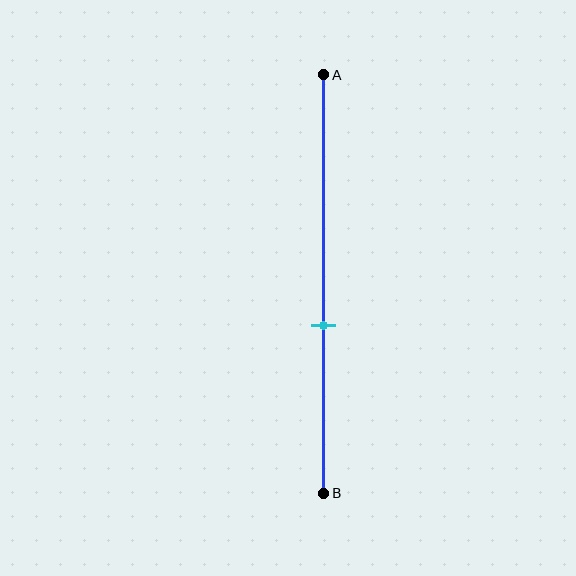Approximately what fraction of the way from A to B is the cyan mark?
The cyan mark is approximately 60% of the way from A to B.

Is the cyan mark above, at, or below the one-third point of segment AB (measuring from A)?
The cyan mark is below the one-third point of segment AB.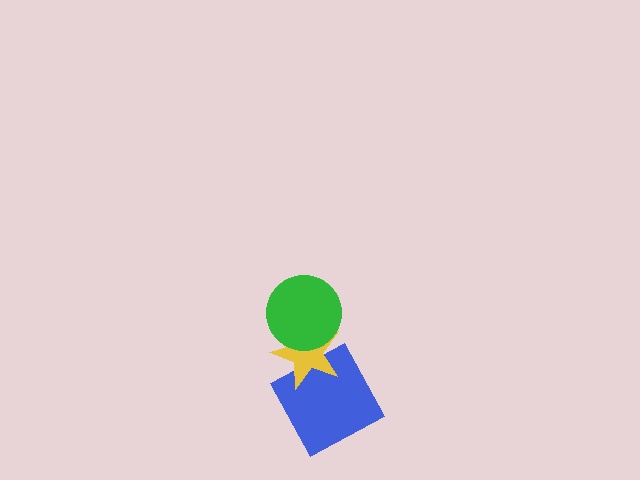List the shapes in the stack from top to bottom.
From top to bottom: the green circle, the yellow star, the blue square.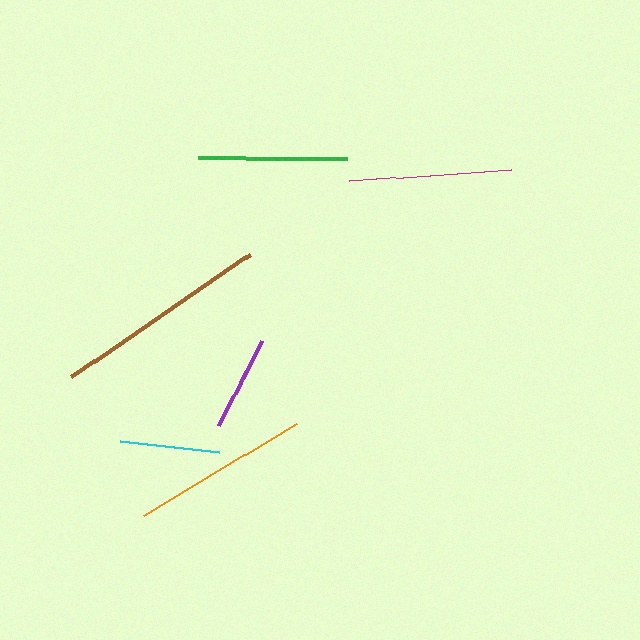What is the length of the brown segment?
The brown segment is approximately 218 pixels long.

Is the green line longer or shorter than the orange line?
The orange line is longer than the green line.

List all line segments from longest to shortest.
From longest to shortest: brown, orange, magenta, green, cyan, purple.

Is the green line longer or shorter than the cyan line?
The green line is longer than the cyan line.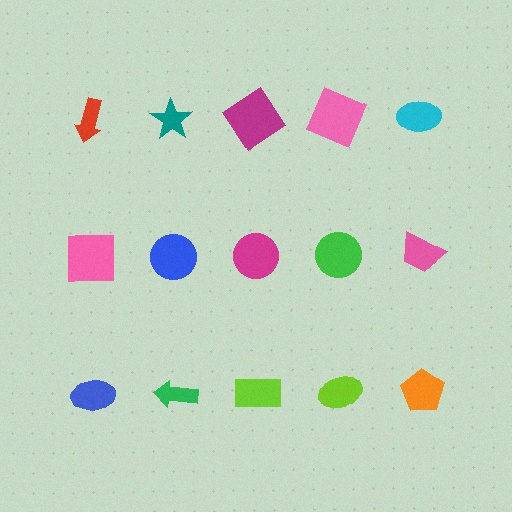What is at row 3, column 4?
A lime ellipse.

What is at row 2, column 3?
A magenta circle.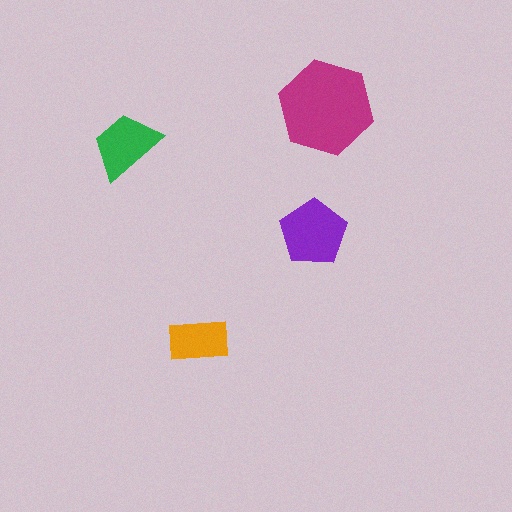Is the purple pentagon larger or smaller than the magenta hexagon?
Smaller.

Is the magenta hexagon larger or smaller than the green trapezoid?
Larger.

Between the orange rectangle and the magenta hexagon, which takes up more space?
The magenta hexagon.